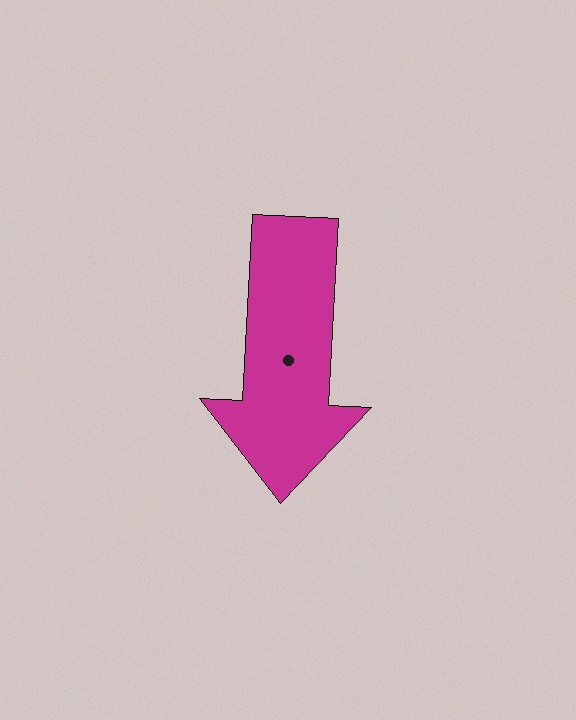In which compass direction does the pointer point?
South.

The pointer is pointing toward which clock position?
Roughly 6 o'clock.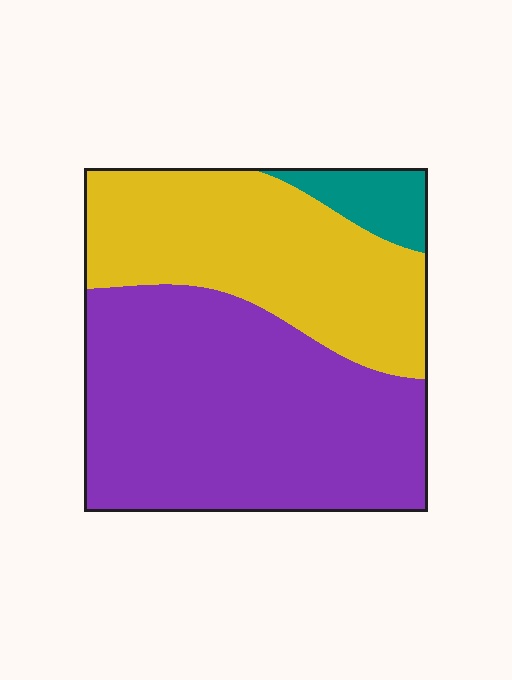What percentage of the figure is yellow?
Yellow covers around 35% of the figure.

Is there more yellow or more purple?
Purple.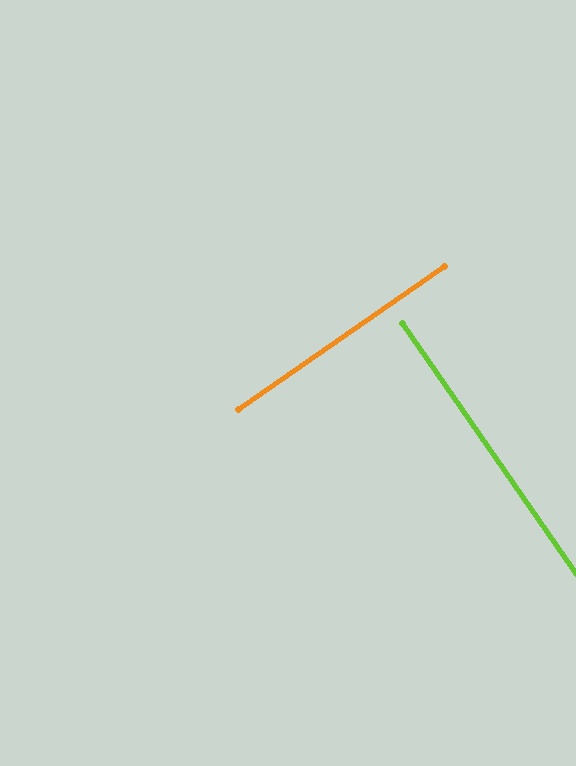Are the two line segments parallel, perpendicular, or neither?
Perpendicular — they meet at approximately 90°.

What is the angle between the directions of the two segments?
Approximately 90 degrees.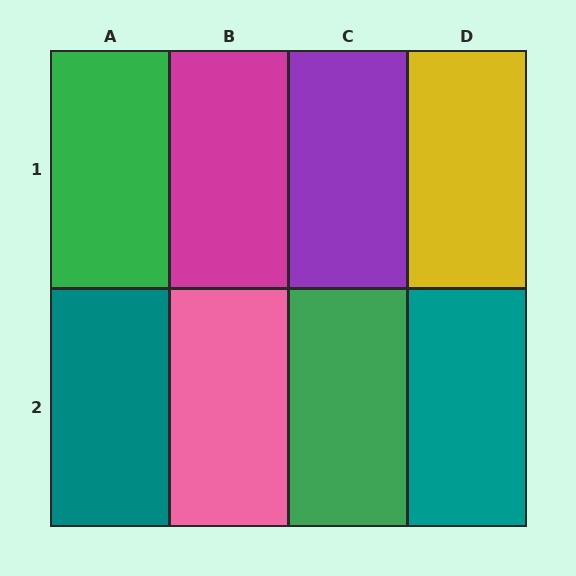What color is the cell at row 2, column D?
Teal.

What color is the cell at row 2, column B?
Pink.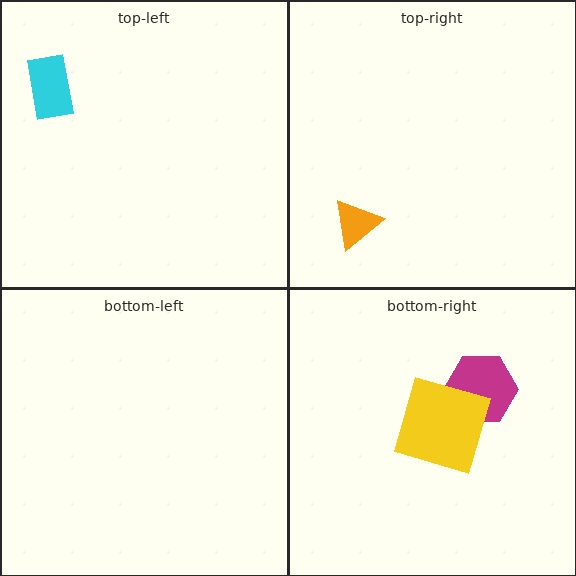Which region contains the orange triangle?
The top-right region.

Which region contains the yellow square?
The bottom-right region.